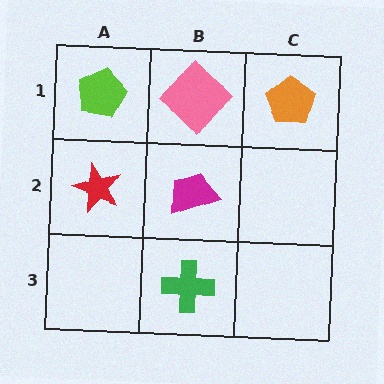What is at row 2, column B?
A magenta trapezoid.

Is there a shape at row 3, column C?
No, that cell is empty.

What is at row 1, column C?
An orange pentagon.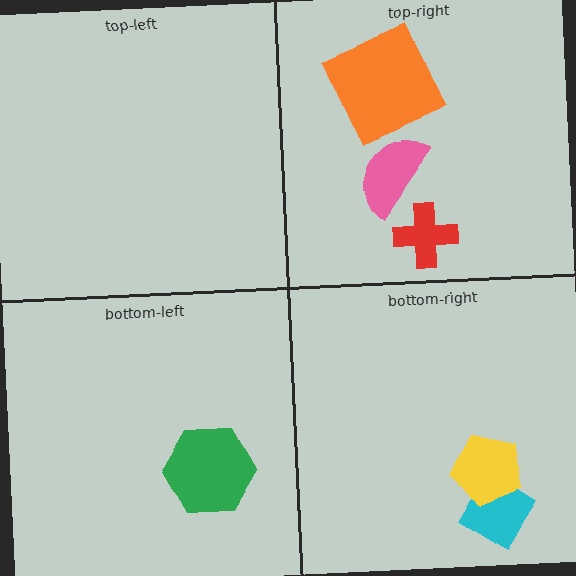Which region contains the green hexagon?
The bottom-left region.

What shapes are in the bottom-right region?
The cyan diamond, the yellow pentagon.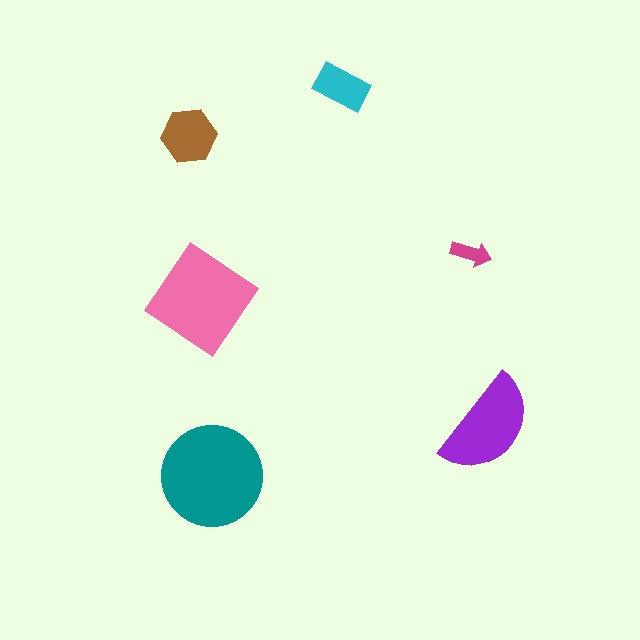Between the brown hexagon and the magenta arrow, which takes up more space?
The brown hexagon.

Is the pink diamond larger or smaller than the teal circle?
Smaller.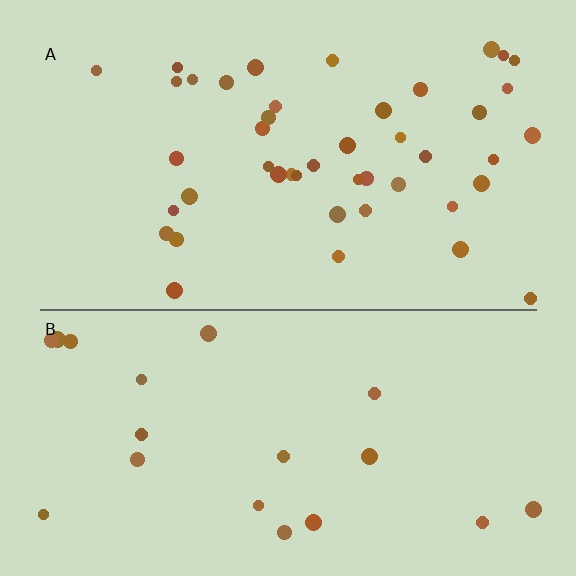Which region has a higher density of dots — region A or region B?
A (the top).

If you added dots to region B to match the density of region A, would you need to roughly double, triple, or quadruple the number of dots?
Approximately double.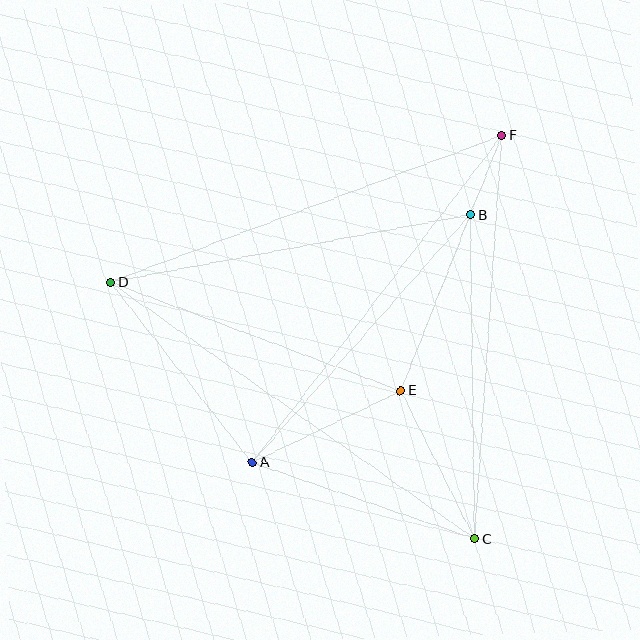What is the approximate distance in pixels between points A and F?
The distance between A and F is approximately 411 pixels.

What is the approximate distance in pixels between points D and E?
The distance between D and E is approximately 310 pixels.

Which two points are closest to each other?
Points B and F are closest to each other.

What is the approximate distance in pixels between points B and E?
The distance between B and E is approximately 189 pixels.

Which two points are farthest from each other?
Points C and D are farthest from each other.